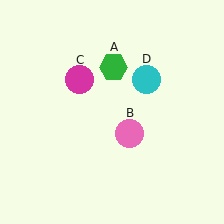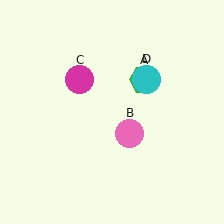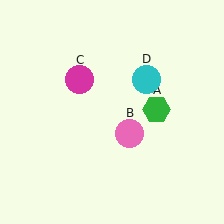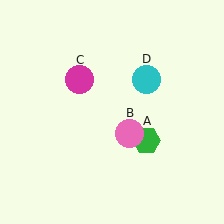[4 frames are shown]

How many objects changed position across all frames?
1 object changed position: green hexagon (object A).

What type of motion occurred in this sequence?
The green hexagon (object A) rotated clockwise around the center of the scene.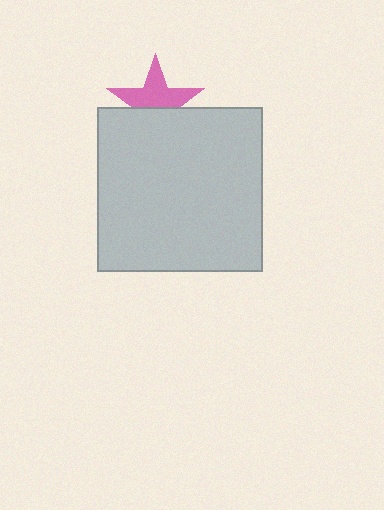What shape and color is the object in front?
The object in front is a light gray square.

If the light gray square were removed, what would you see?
You would see the complete pink star.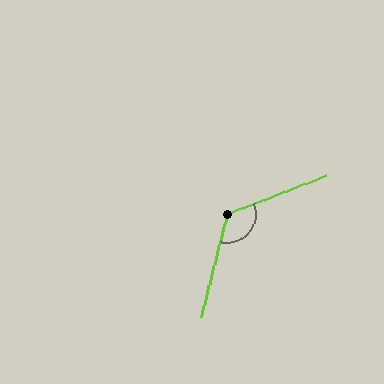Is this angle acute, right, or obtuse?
It is obtuse.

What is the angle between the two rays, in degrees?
Approximately 125 degrees.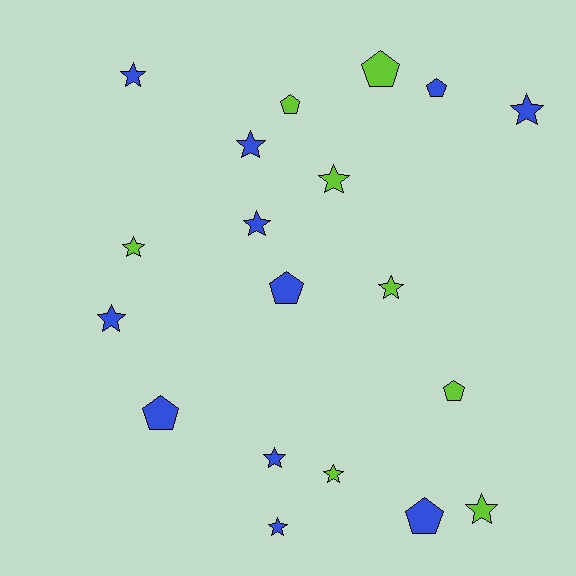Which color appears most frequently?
Blue, with 11 objects.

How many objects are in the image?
There are 19 objects.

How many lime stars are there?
There are 5 lime stars.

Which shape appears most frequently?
Star, with 12 objects.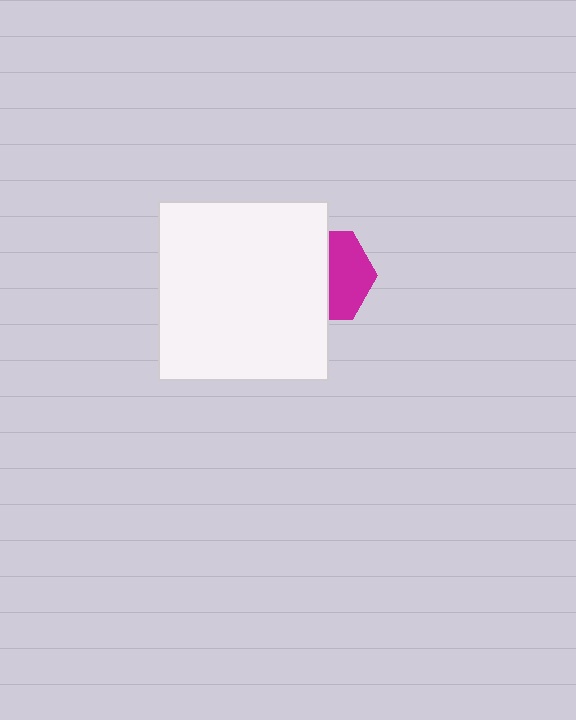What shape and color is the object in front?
The object in front is a white rectangle.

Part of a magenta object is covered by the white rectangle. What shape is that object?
It is a hexagon.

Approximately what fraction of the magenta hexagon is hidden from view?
Roughly 53% of the magenta hexagon is hidden behind the white rectangle.